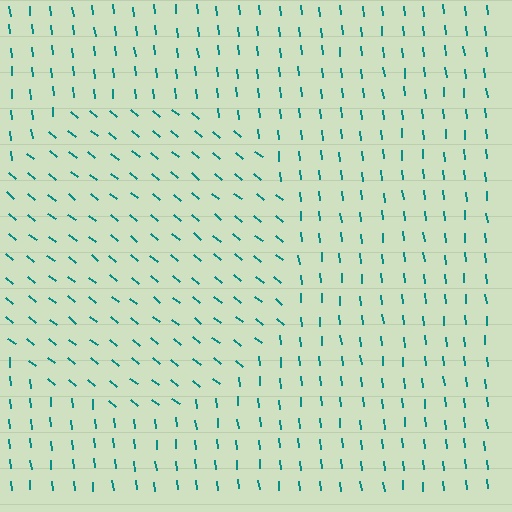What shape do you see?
I see a circle.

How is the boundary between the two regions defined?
The boundary is defined purely by a change in line orientation (approximately 45 degrees difference). All lines are the same color and thickness.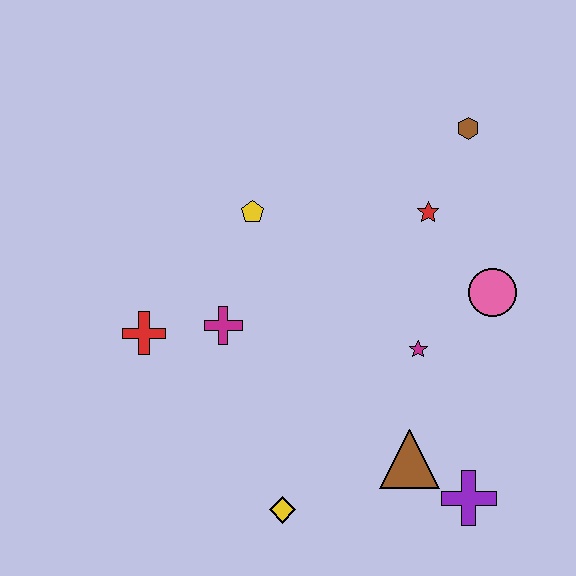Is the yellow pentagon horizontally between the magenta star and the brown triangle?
No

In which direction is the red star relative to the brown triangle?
The red star is above the brown triangle.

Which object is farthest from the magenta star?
The red cross is farthest from the magenta star.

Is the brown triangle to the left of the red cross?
No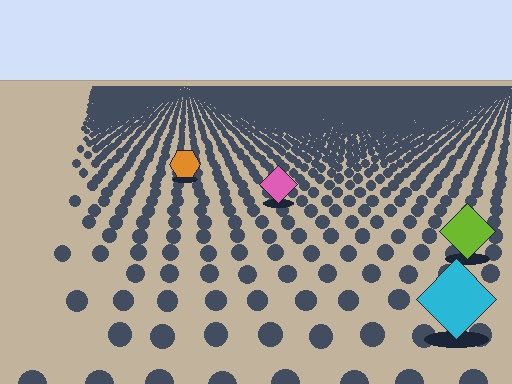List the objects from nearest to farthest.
From nearest to farthest: the cyan diamond, the lime diamond, the pink diamond, the orange hexagon.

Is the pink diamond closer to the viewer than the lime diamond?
No. The lime diamond is closer — you can tell from the texture gradient: the ground texture is coarser near it.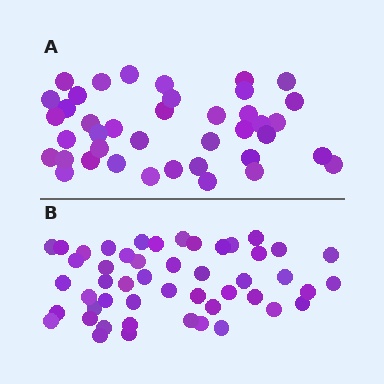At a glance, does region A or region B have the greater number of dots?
Region B (the bottom region) has more dots.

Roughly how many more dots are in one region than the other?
Region B has roughly 8 or so more dots than region A.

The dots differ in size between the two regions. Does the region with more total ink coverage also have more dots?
No. Region A has more total ink coverage because its dots are larger, but region B actually contains more individual dots. Total area can be misleading — the number of items is what matters here.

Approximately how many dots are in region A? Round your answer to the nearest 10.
About 40 dots.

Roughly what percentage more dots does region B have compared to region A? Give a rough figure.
About 20% more.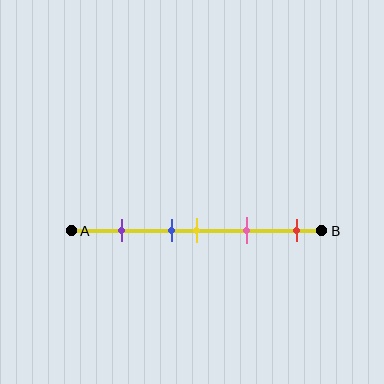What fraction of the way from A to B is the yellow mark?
The yellow mark is approximately 50% (0.5) of the way from A to B.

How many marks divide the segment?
There are 5 marks dividing the segment.